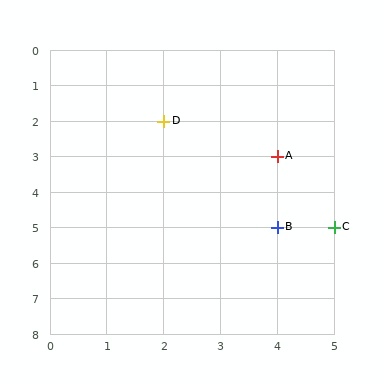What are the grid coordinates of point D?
Point D is at grid coordinates (2, 2).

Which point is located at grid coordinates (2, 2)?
Point D is at (2, 2).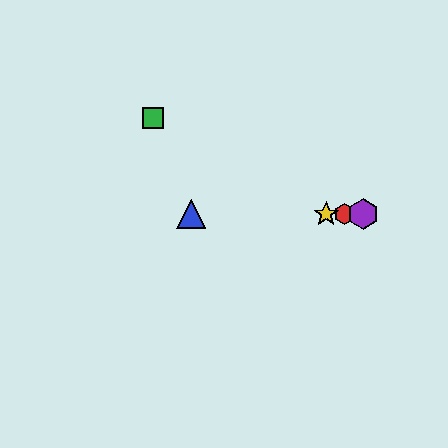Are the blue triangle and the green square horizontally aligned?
No, the blue triangle is at y≈214 and the green square is at y≈118.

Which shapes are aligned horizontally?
The red hexagon, the blue triangle, the yellow star, the purple hexagon are aligned horizontally.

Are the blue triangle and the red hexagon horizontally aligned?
Yes, both are at y≈214.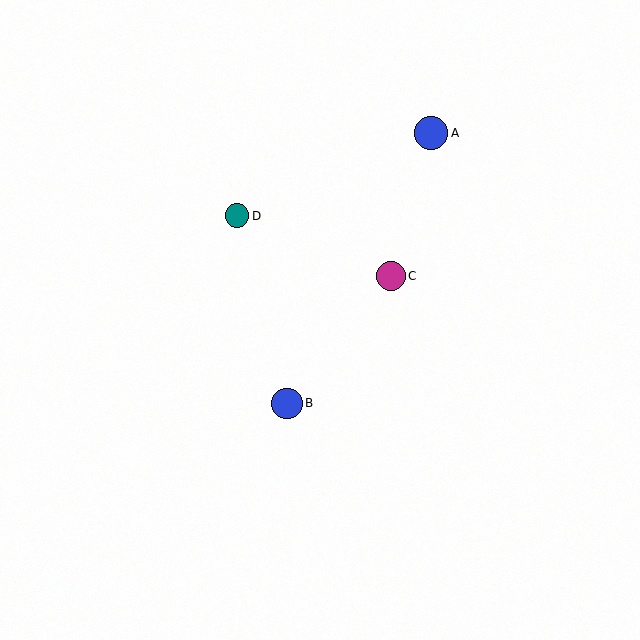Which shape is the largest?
The blue circle (labeled A) is the largest.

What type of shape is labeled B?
Shape B is a blue circle.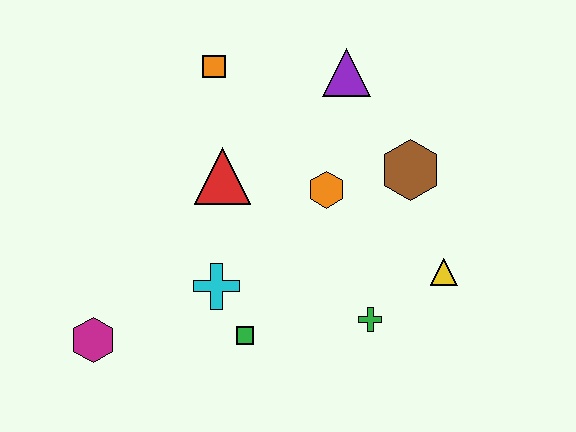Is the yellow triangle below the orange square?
Yes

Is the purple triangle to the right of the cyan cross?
Yes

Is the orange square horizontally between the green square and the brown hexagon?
No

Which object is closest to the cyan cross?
The green square is closest to the cyan cross.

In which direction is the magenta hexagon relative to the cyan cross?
The magenta hexagon is to the left of the cyan cross.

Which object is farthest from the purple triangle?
The magenta hexagon is farthest from the purple triangle.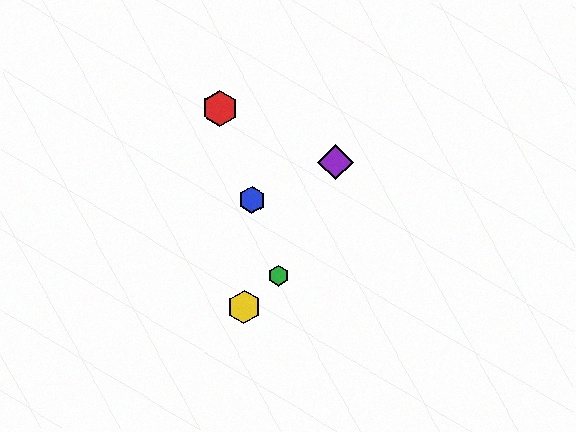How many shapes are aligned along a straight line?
3 shapes (the red hexagon, the blue hexagon, the green hexagon) are aligned along a straight line.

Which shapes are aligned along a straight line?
The red hexagon, the blue hexagon, the green hexagon are aligned along a straight line.